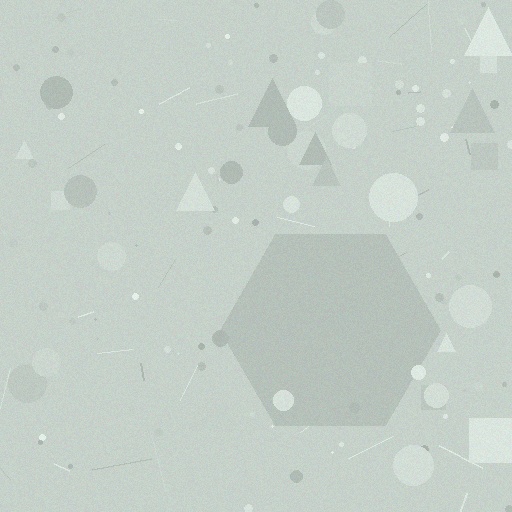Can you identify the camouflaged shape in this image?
The camouflaged shape is a hexagon.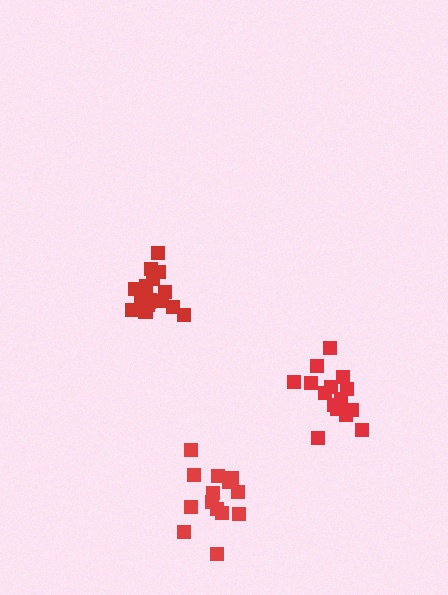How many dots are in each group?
Group 1: 14 dots, Group 2: 18 dots, Group 3: 16 dots (48 total).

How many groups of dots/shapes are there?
There are 3 groups.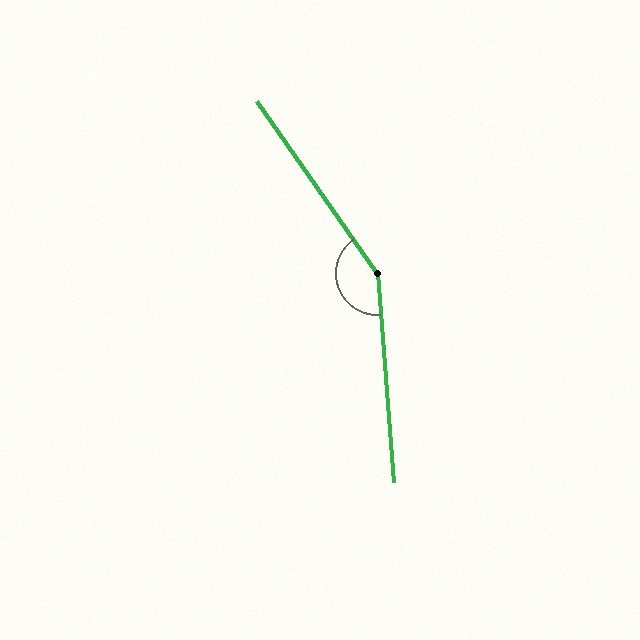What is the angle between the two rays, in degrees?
Approximately 150 degrees.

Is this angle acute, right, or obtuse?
It is obtuse.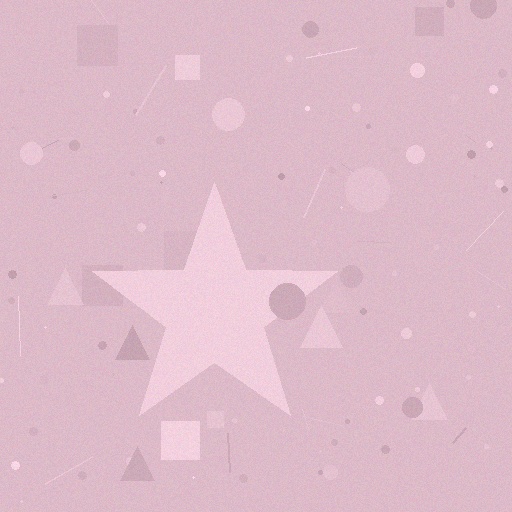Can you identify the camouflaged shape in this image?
The camouflaged shape is a star.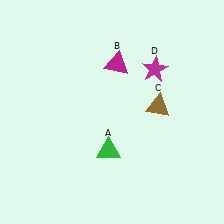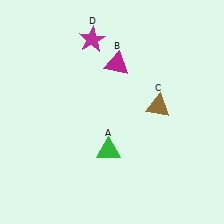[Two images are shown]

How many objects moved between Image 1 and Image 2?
1 object moved between the two images.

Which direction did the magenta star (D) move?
The magenta star (D) moved left.